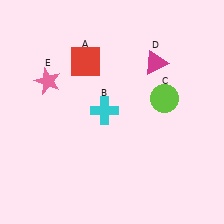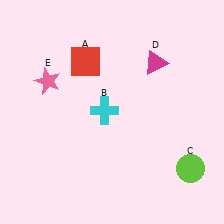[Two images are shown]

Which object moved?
The lime circle (C) moved down.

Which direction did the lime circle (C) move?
The lime circle (C) moved down.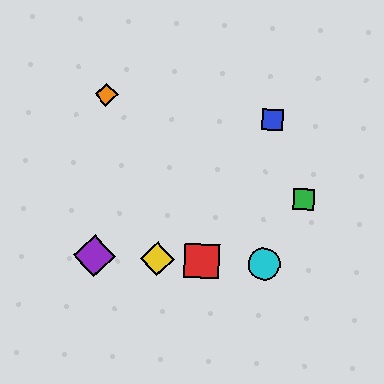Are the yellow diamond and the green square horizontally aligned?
No, the yellow diamond is at y≈259 and the green square is at y≈199.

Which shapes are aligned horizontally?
The red square, the yellow diamond, the purple diamond, the cyan circle are aligned horizontally.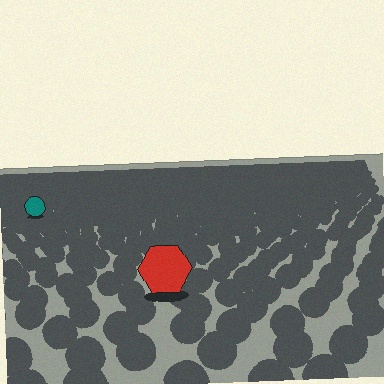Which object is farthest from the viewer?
The teal circle is farthest from the viewer. It appears smaller and the ground texture around it is denser.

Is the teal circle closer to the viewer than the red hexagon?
No. The red hexagon is closer — you can tell from the texture gradient: the ground texture is coarser near it.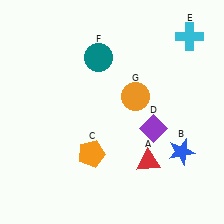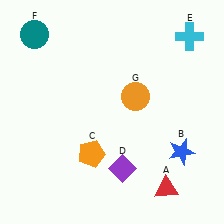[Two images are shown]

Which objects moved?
The objects that moved are: the red triangle (A), the purple diamond (D), the teal circle (F).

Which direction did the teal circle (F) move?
The teal circle (F) moved left.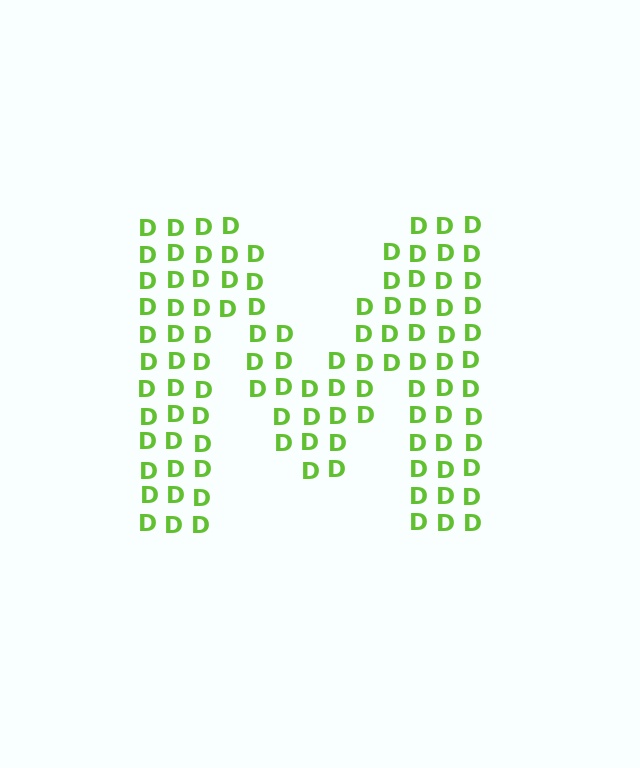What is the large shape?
The large shape is the letter M.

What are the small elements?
The small elements are letter D's.